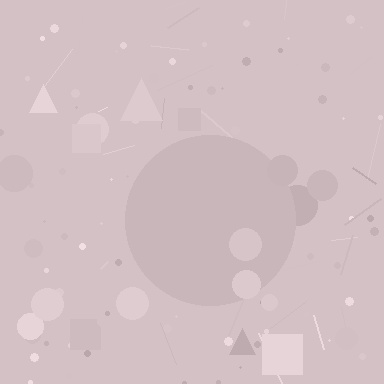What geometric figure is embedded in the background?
A circle is embedded in the background.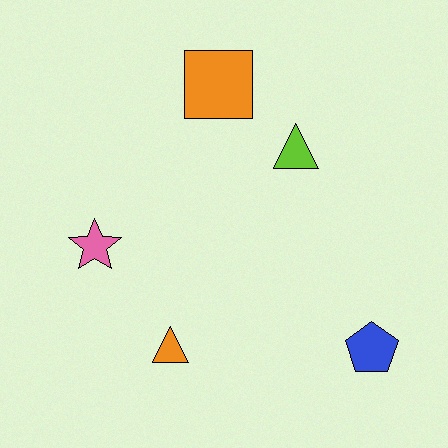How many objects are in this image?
There are 5 objects.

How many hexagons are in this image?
There are no hexagons.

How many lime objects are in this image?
There is 1 lime object.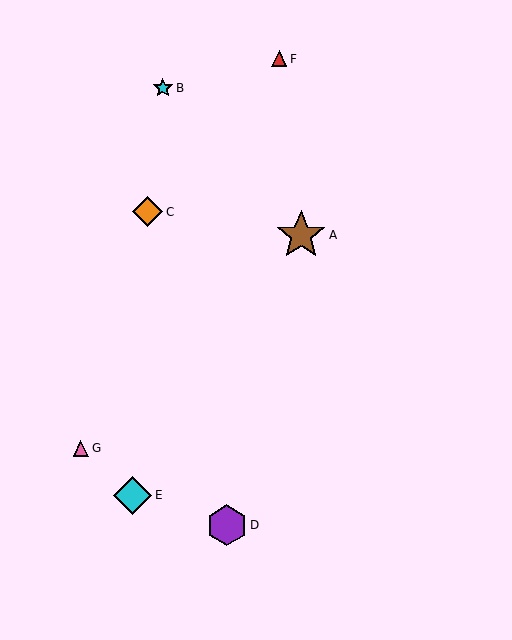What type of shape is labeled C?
Shape C is an orange diamond.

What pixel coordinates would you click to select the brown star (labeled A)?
Click at (301, 235) to select the brown star A.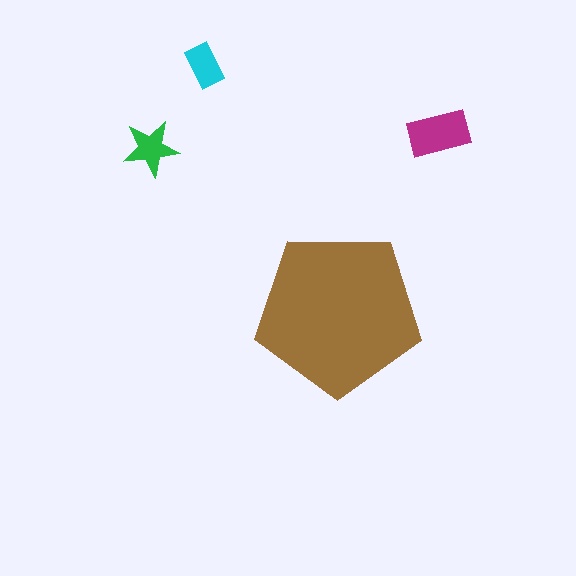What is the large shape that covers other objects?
A brown pentagon.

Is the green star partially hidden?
No, the green star is fully visible.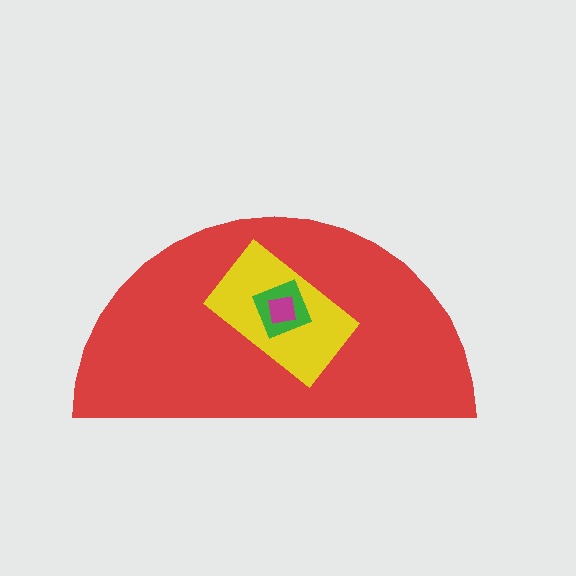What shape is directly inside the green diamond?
The magenta square.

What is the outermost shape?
The red semicircle.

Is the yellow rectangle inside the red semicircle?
Yes.